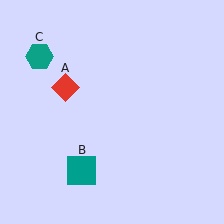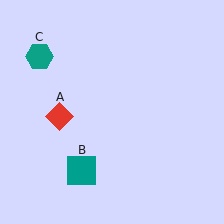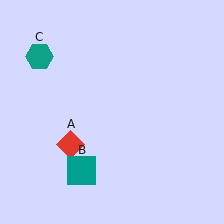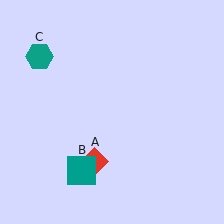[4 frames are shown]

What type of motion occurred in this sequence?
The red diamond (object A) rotated counterclockwise around the center of the scene.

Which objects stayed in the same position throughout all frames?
Teal square (object B) and teal hexagon (object C) remained stationary.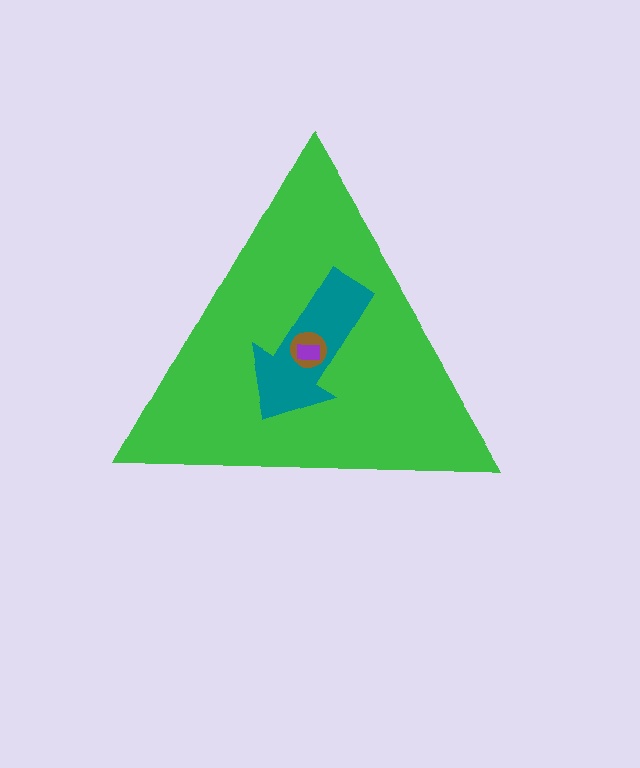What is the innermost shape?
The purple rectangle.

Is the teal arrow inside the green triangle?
Yes.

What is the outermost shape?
The green triangle.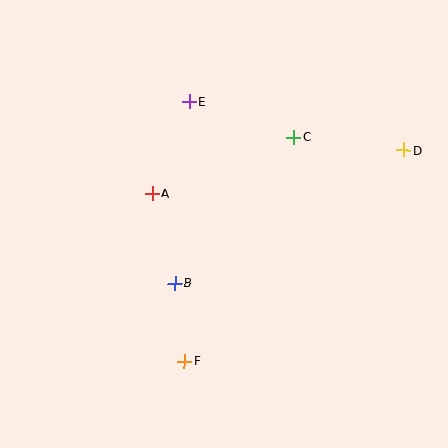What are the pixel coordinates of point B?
Point B is at (175, 283).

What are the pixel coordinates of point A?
Point A is at (152, 193).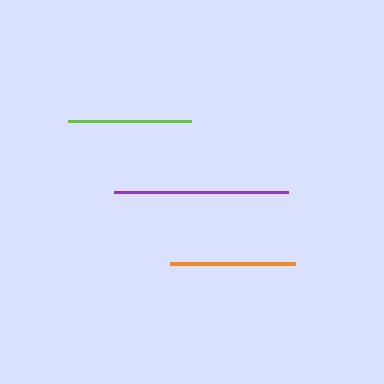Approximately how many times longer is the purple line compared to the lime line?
The purple line is approximately 1.4 times the length of the lime line.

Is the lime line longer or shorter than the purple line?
The purple line is longer than the lime line.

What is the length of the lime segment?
The lime segment is approximately 123 pixels long.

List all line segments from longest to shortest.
From longest to shortest: purple, orange, lime.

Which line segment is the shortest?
The lime line is the shortest at approximately 123 pixels.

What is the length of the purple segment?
The purple segment is approximately 173 pixels long.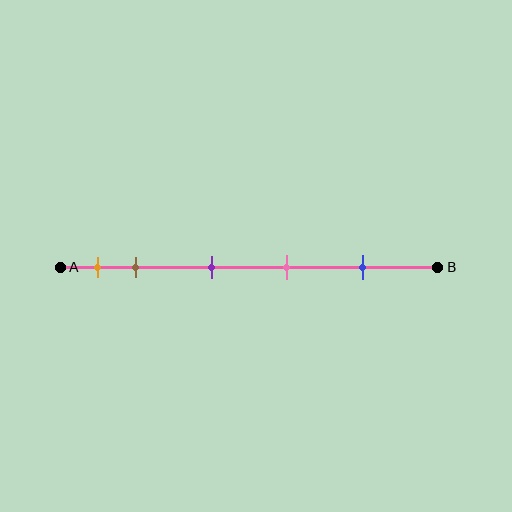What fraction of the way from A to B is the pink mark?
The pink mark is approximately 60% (0.6) of the way from A to B.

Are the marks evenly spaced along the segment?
No, the marks are not evenly spaced.